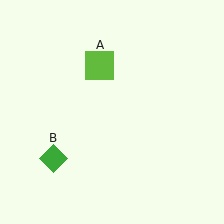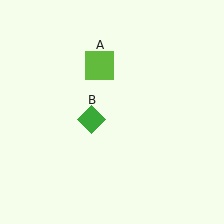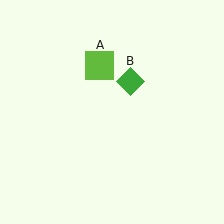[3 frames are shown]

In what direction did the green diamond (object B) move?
The green diamond (object B) moved up and to the right.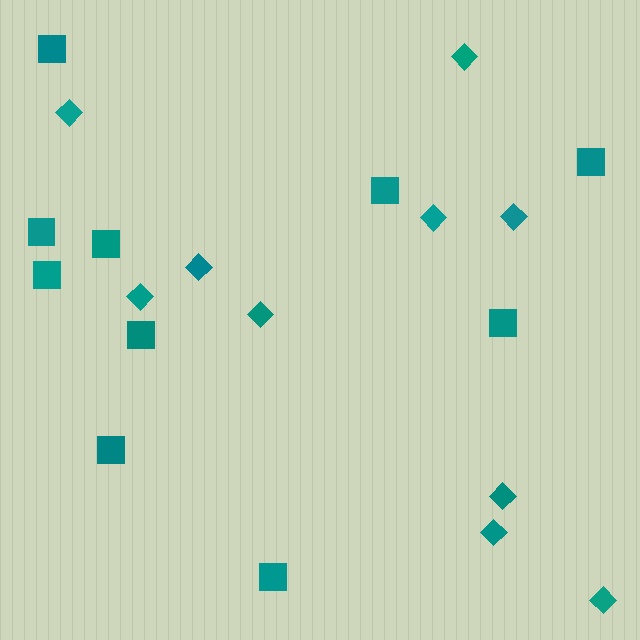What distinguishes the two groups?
There are 2 groups: one group of diamonds (10) and one group of squares (10).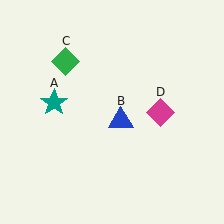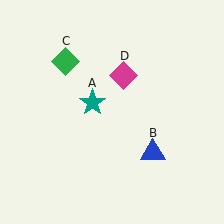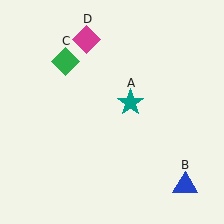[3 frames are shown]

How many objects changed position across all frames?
3 objects changed position: teal star (object A), blue triangle (object B), magenta diamond (object D).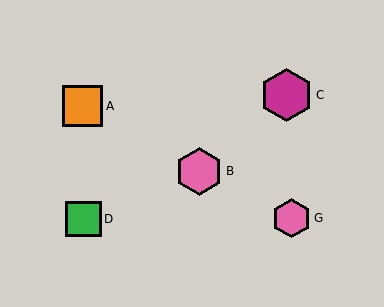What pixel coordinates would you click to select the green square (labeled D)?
Click at (83, 219) to select the green square D.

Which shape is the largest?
The magenta hexagon (labeled C) is the largest.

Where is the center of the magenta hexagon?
The center of the magenta hexagon is at (286, 95).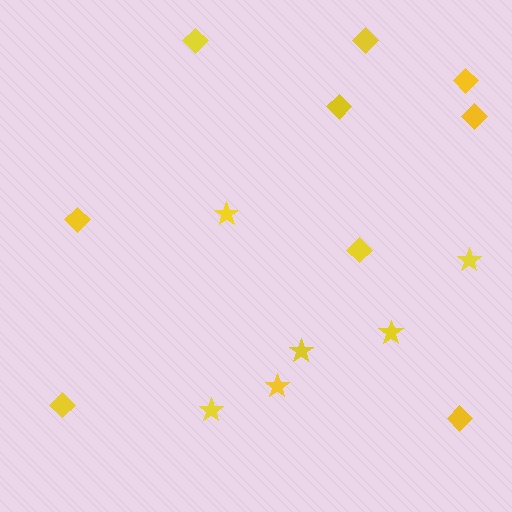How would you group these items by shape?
There are 2 groups: one group of stars (6) and one group of diamonds (9).